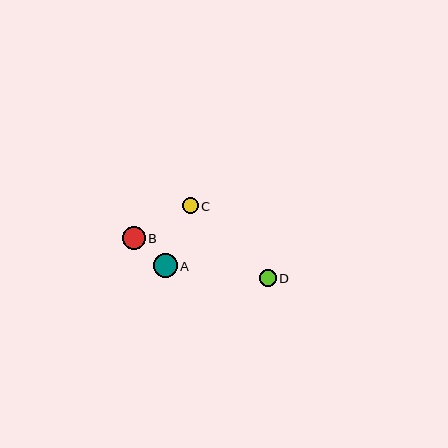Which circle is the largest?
Circle A is the largest with a size of approximately 24 pixels.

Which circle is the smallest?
Circle C is the smallest with a size of approximately 16 pixels.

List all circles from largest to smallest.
From largest to smallest: A, B, D, C.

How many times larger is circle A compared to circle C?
Circle A is approximately 1.5 times the size of circle C.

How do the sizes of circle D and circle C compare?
Circle D and circle C are approximately the same size.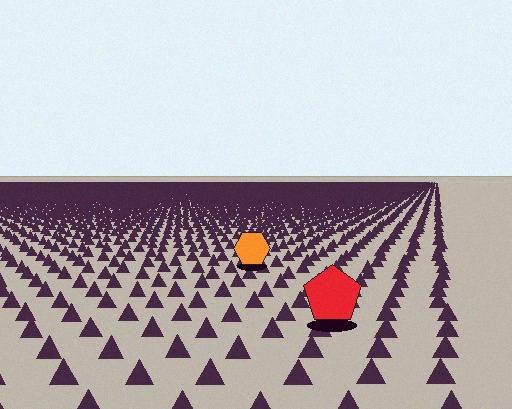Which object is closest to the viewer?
The red pentagon is closest. The texture marks near it are larger and more spread out.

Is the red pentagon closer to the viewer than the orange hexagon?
Yes. The red pentagon is closer — you can tell from the texture gradient: the ground texture is coarser near it.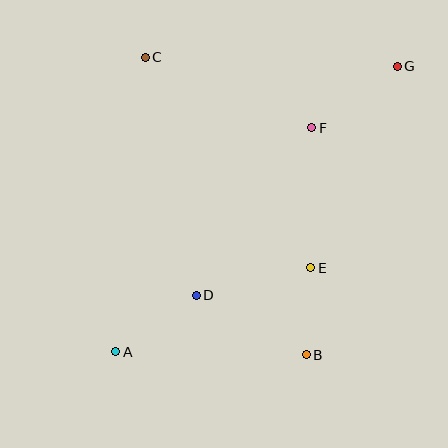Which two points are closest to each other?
Points B and E are closest to each other.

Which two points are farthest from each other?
Points A and G are farthest from each other.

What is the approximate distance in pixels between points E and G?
The distance between E and G is approximately 219 pixels.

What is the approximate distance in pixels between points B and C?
The distance between B and C is approximately 338 pixels.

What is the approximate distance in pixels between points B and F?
The distance between B and F is approximately 227 pixels.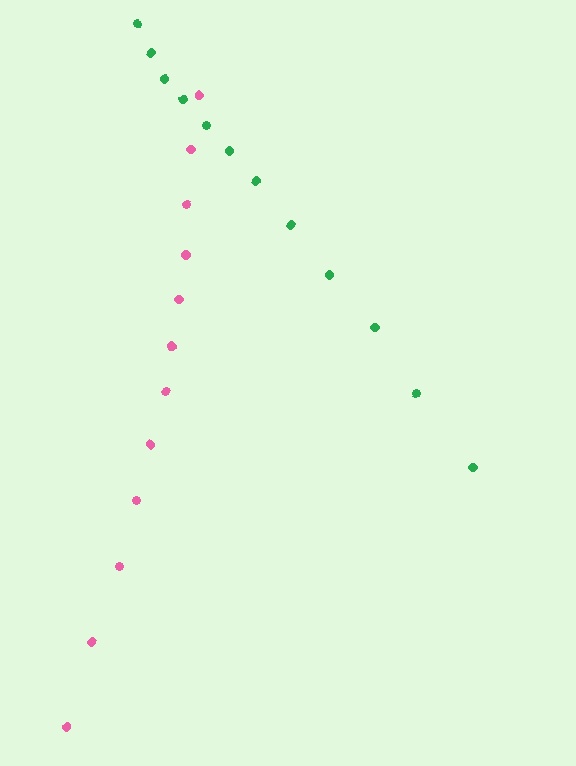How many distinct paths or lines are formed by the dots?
There are 2 distinct paths.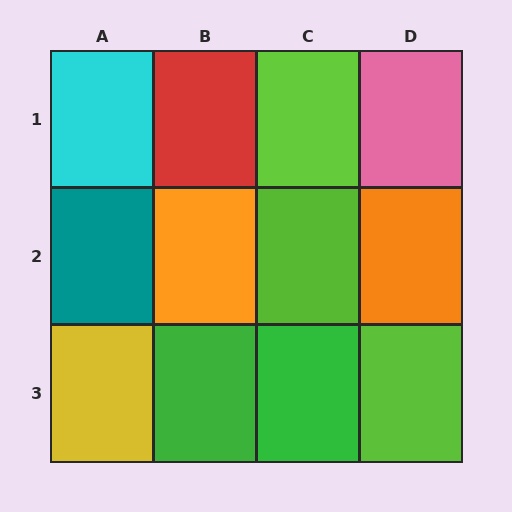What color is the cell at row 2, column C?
Lime.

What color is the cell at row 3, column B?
Green.